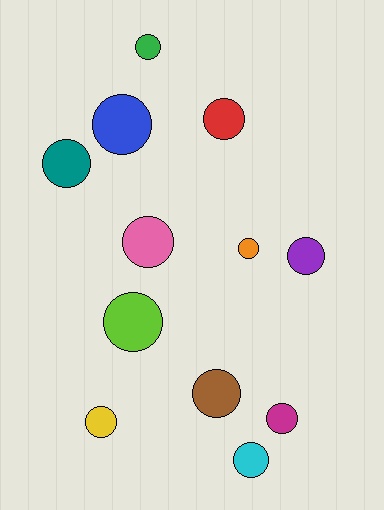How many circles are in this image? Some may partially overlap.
There are 12 circles.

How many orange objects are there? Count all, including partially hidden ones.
There is 1 orange object.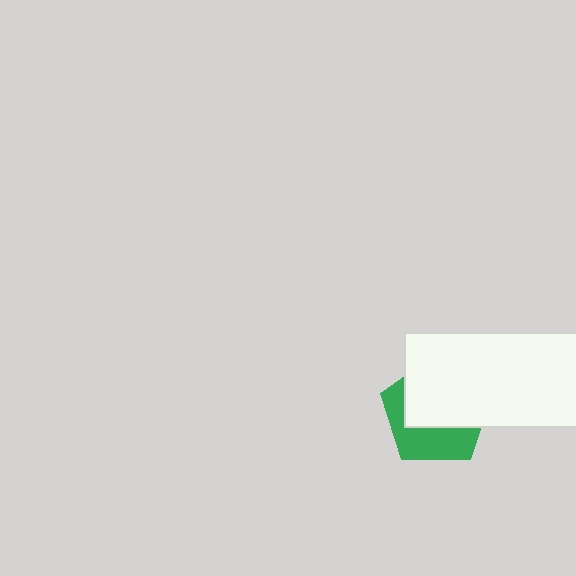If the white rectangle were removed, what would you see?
You would see the complete green pentagon.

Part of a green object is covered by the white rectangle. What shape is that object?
It is a pentagon.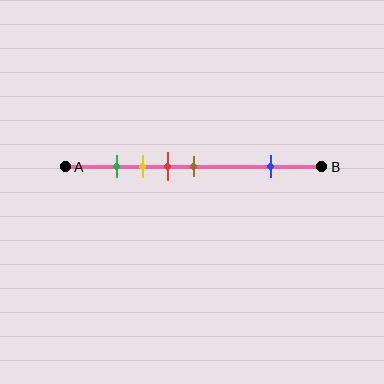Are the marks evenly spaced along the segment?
No, the marks are not evenly spaced.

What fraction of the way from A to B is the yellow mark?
The yellow mark is approximately 30% (0.3) of the way from A to B.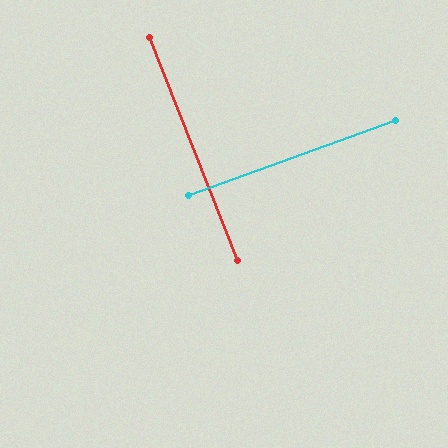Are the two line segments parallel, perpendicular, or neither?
Perpendicular — they meet at approximately 88°.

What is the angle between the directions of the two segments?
Approximately 88 degrees.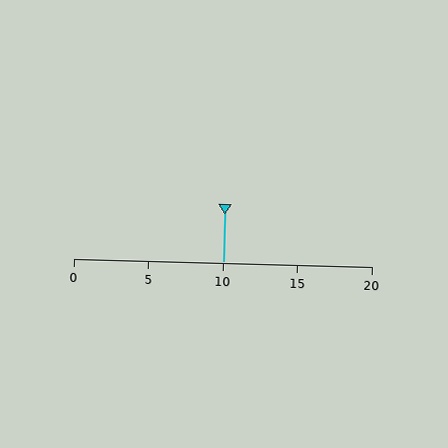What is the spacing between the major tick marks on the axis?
The major ticks are spaced 5 apart.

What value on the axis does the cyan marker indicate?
The marker indicates approximately 10.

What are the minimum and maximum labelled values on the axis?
The axis runs from 0 to 20.